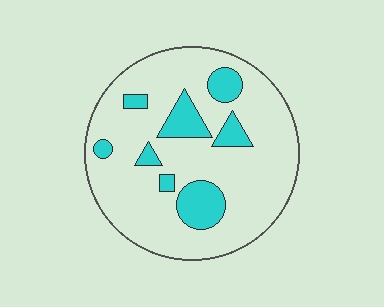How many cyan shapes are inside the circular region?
8.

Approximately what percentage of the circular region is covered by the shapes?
Approximately 20%.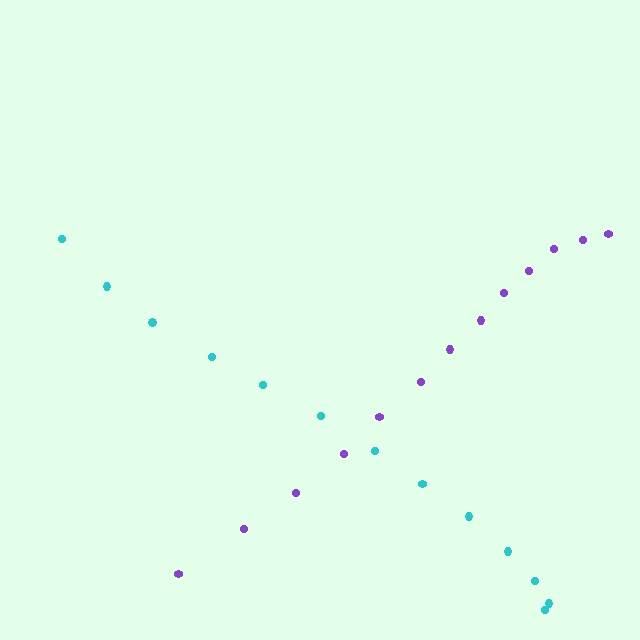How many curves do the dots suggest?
There are 2 distinct paths.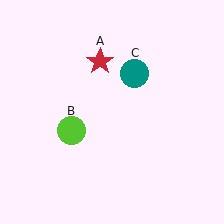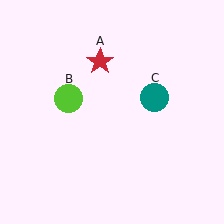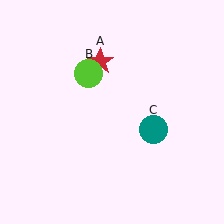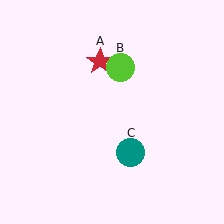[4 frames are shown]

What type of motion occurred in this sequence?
The lime circle (object B), teal circle (object C) rotated clockwise around the center of the scene.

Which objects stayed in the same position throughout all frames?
Red star (object A) remained stationary.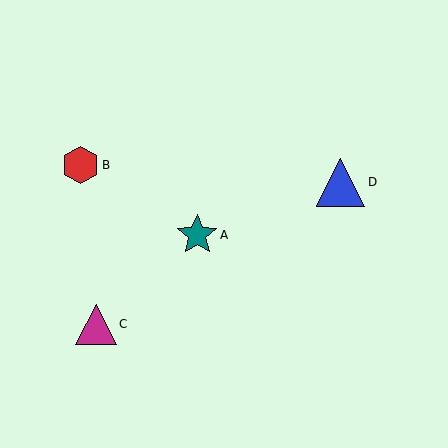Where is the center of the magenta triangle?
The center of the magenta triangle is at (96, 324).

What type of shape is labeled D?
Shape D is a blue triangle.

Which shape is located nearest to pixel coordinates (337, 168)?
The blue triangle (labeled D) at (341, 182) is nearest to that location.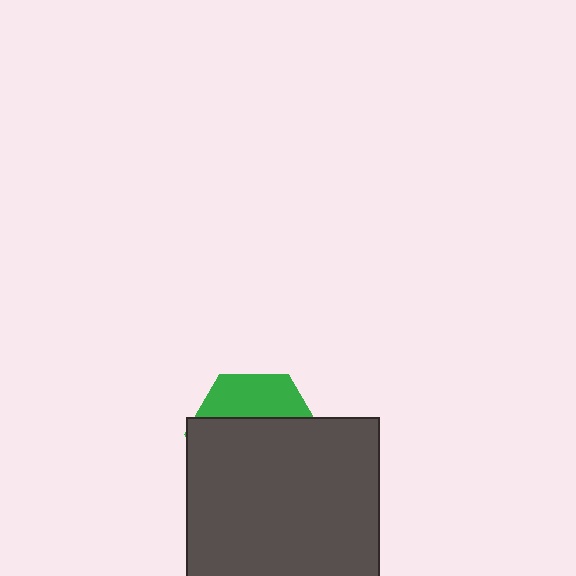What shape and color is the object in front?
The object in front is a dark gray rectangle.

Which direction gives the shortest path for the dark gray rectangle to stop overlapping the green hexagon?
Moving down gives the shortest separation.